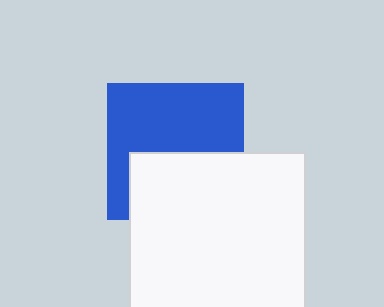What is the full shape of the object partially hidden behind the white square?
The partially hidden object is a blue square.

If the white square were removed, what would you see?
You would see the complete blue square.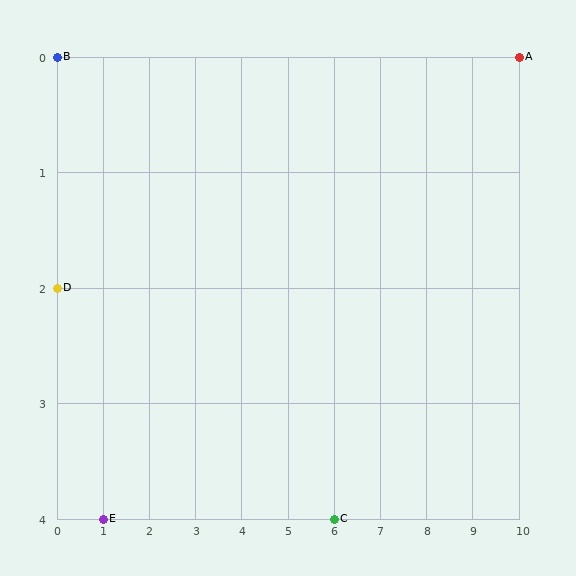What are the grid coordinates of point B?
Point B is at grid coordinates (0, 0).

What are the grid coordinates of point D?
Point D is at grid coordinates (0, 2).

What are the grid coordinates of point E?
Point E is at grid coordinates (1, 4).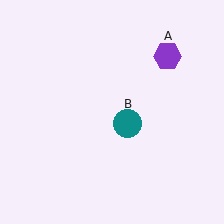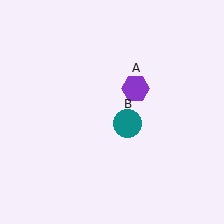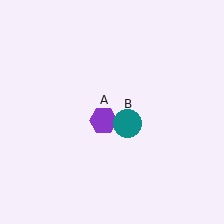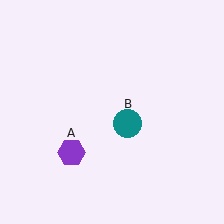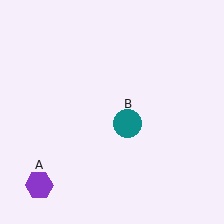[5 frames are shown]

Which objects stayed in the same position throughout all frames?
Teal circle (object B) remained stationary.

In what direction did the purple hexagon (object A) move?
The purple hexagon (object A) moved down and to the left.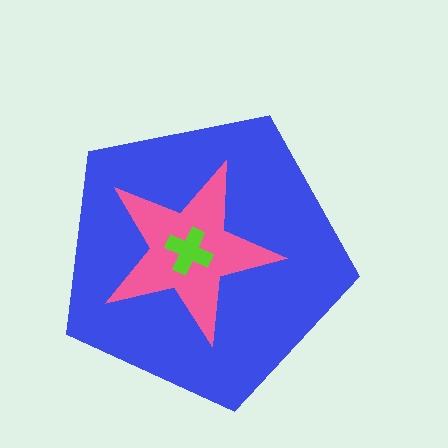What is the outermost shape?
The blue pentagon.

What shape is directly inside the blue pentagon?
The pink star.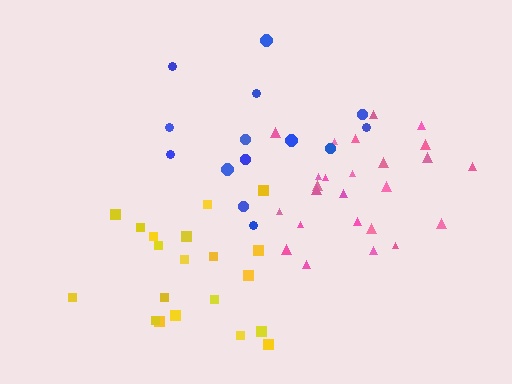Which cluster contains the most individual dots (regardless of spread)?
Pink (26).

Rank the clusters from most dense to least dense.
yellow, pink, blue.